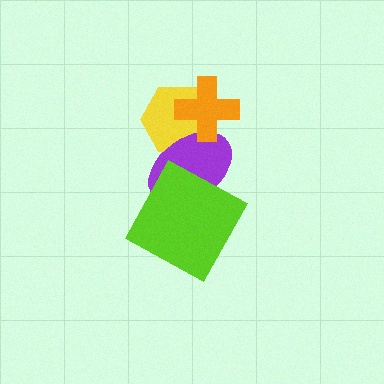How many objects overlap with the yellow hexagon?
2 objects overlap with the yellow hexagon.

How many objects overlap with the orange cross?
2 objects overlap with the orange cross.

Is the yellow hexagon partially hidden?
Yes, it is partially covered by another shape.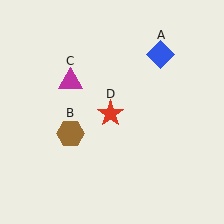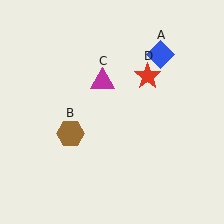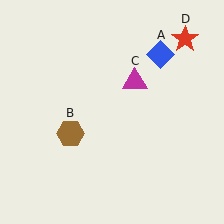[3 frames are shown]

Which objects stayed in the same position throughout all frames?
Blue diamond (object A) and brown hexagon (object B) remained stationary.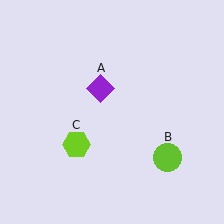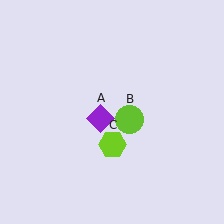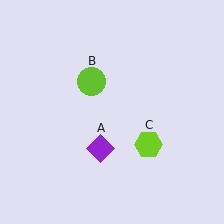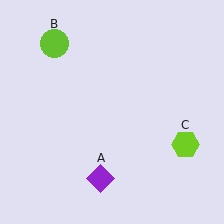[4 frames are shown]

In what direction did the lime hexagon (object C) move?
The lime hexagon (object C) moved right.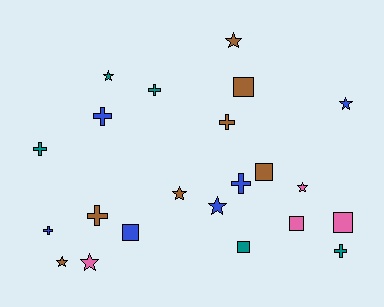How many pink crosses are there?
There are no pink crosses.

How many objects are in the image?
There are 22 objects.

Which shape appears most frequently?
Cross, with 8 objects.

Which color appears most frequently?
Brown, with 7 objects.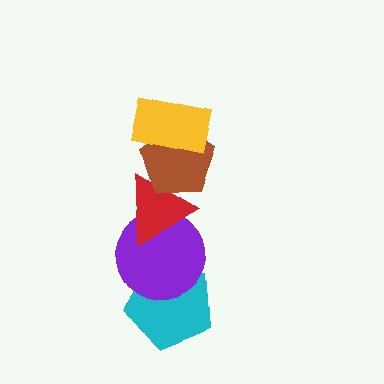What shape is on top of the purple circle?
The red triangle is on top of the purple circle.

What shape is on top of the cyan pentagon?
The purple circle is on top of the cyan pentagon.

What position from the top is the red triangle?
The red triangle is 3rd from the top.